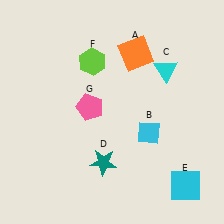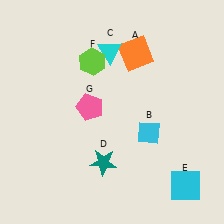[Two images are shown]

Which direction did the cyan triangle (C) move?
The cyan triangle (C) moved left.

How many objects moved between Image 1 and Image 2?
1 object moved between the two images.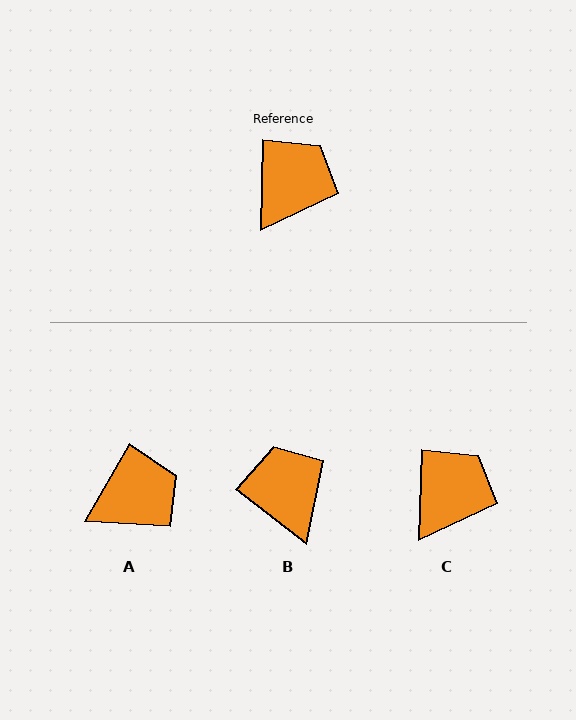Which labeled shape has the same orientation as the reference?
C.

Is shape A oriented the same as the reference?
No, it is off by about 28 degrees.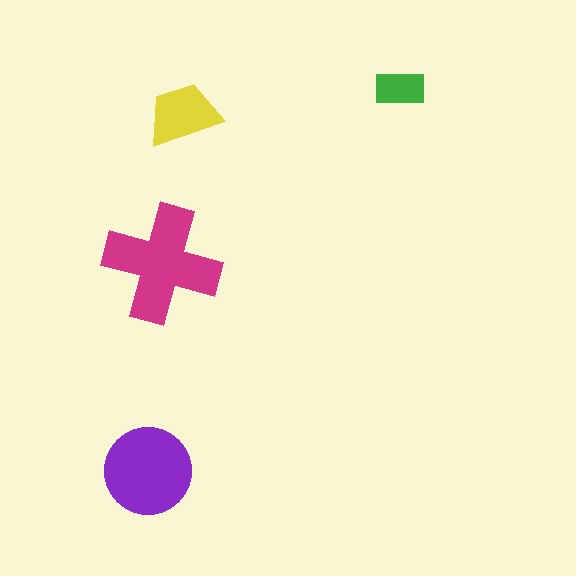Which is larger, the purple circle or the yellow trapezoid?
The purple circle.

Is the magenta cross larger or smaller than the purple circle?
Larger.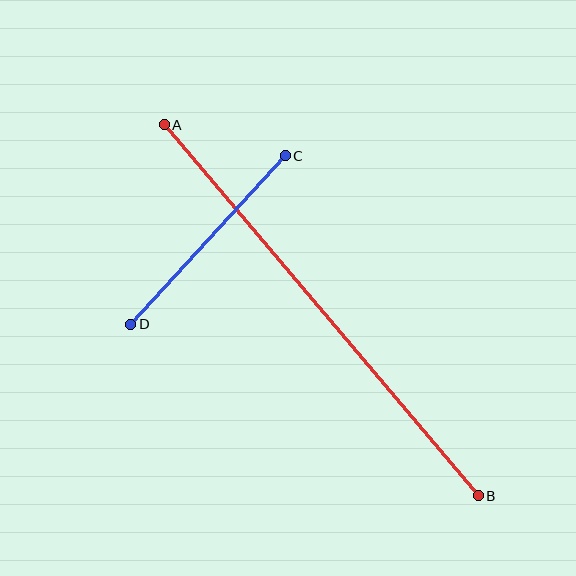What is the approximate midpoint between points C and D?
The midpoint is at approximately (208, 240) pixels.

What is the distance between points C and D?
The distance is approximately 229 pixels.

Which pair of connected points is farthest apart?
Points A and B are farthest apart.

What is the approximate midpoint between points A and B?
The midpoint is at approximately (321, 310) pixels.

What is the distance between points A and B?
The distance is approximately 486 pixels.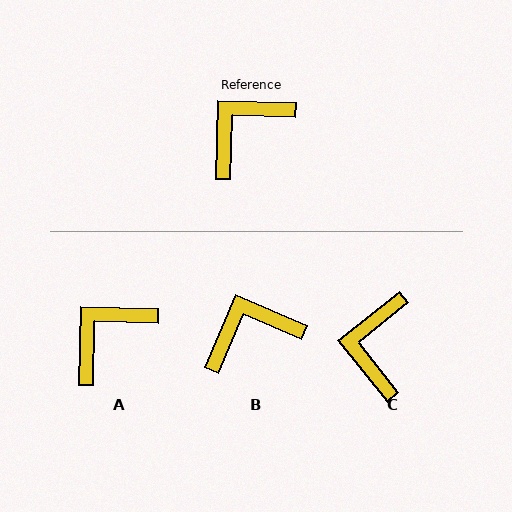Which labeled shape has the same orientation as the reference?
A.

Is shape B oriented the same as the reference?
No, it is off by about 22 degrees.